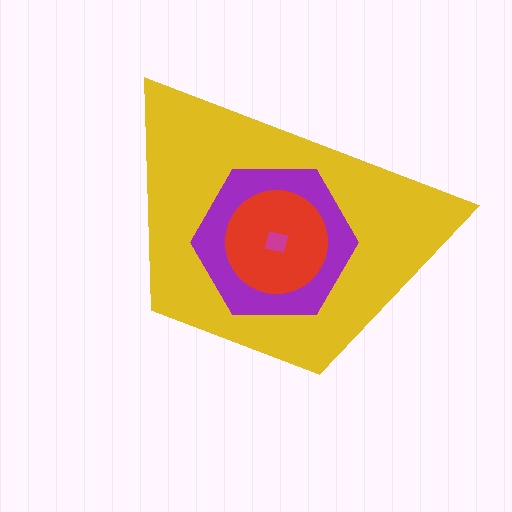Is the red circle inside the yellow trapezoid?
Yes.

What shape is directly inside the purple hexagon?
The red circle.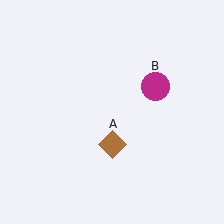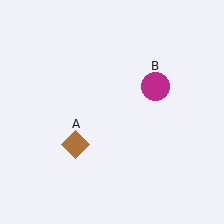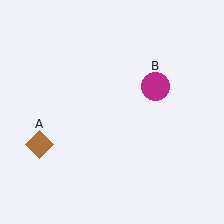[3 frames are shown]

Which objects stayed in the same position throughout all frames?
Magenta circle (object B) remained stationary.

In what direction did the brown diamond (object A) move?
The brown diamond (object A) moved left.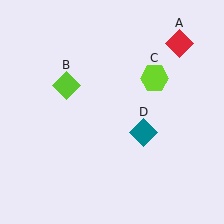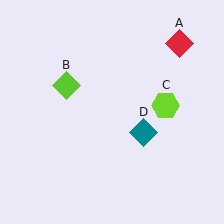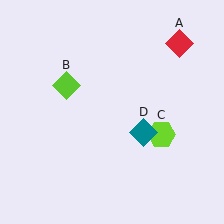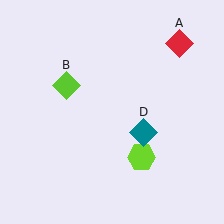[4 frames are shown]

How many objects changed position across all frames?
1 object changed position: lime hexagon (object C).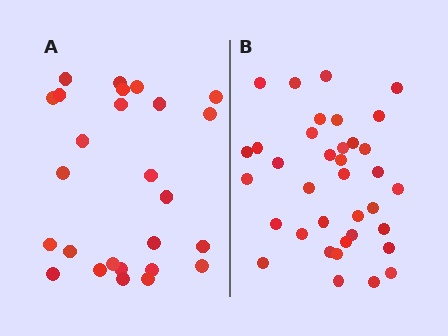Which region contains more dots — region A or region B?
Region B (the right region) has more dots.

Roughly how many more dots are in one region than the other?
Region B has roughly 10 or so more dots than region A.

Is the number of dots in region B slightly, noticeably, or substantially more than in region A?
Region B has noticeably more, but not dramatically so. The ratio is roughly 1.4 to 1.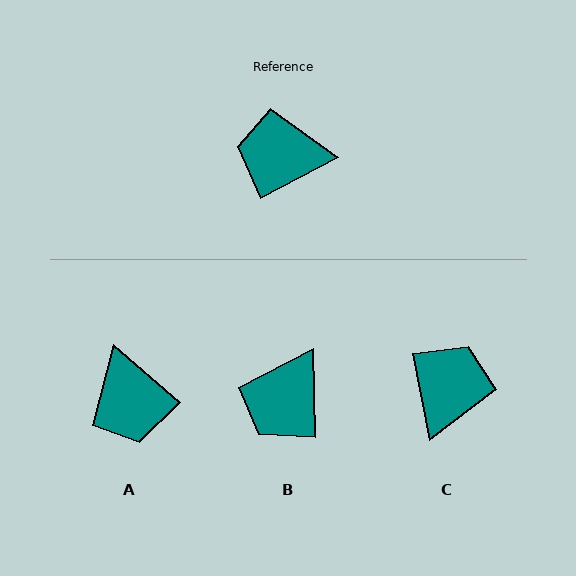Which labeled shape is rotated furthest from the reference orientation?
A, about 111 degrees away.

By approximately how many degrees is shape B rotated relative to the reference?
Approximately 64 degrees counter-clockwise.